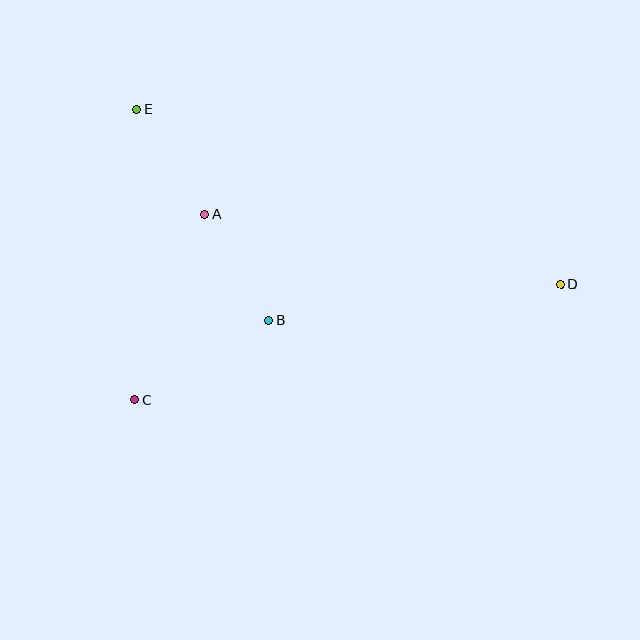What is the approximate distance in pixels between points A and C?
The distance between A and C is approximately 199 pixels.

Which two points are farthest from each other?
Points D and E are farthest from each other.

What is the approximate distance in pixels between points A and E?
The distance between A and E is approximately 125 pixels.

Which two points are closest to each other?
Points A and B are closest to each other.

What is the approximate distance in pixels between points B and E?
The distance between B and E is approximately 249 pixels.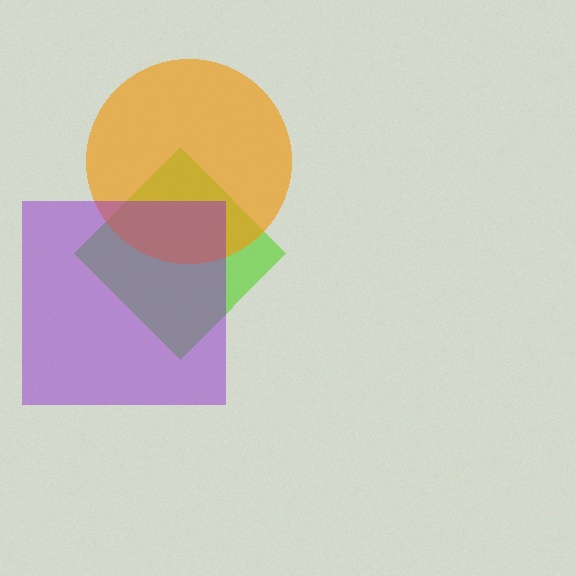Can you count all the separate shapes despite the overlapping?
Yes, there are 3 separate shapes.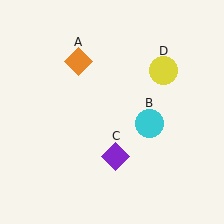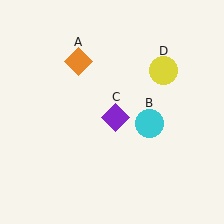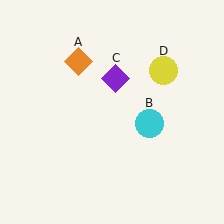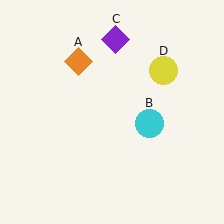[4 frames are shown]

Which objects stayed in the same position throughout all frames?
Orange diamond (object A) and cyan circle (object B) and yellow circle (object D) remained stationary.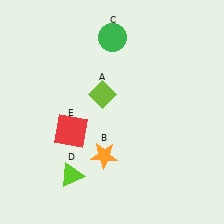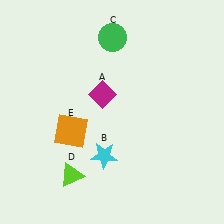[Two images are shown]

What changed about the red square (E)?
In Image 1, E is red. In Image 2, it changed to orange.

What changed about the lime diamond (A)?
In Image 1, A is lime. In Image 2, it changed to magenta.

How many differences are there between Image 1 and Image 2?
There are 3 differences between the two images.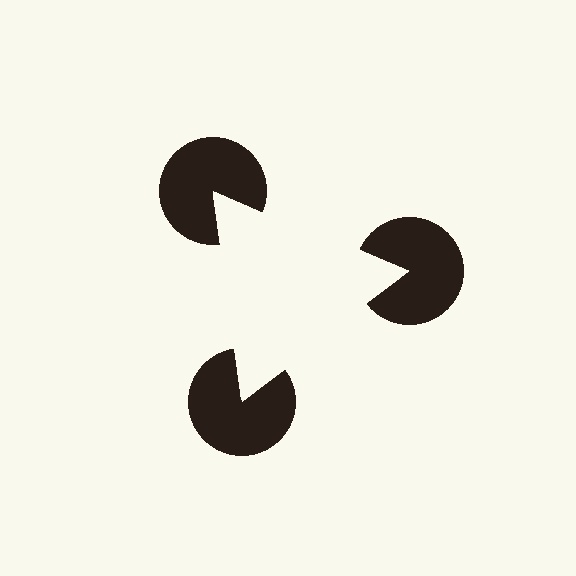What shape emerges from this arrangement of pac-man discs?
An illusory triangle — its edges are inferred from the aligned wedge cuts in the pac-man discs, not physically drawn.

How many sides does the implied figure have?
3 sides.